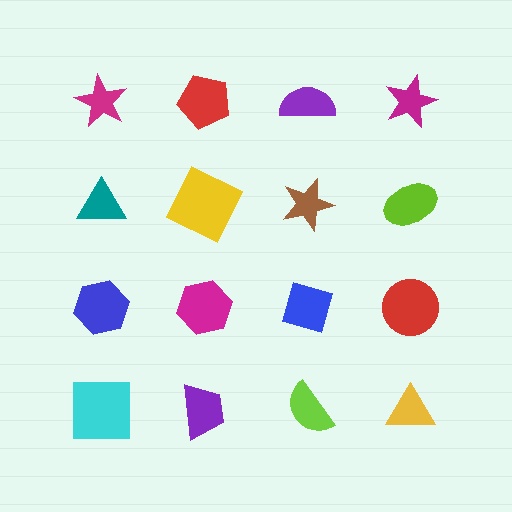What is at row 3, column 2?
A magenta hexagon.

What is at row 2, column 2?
A yellow square.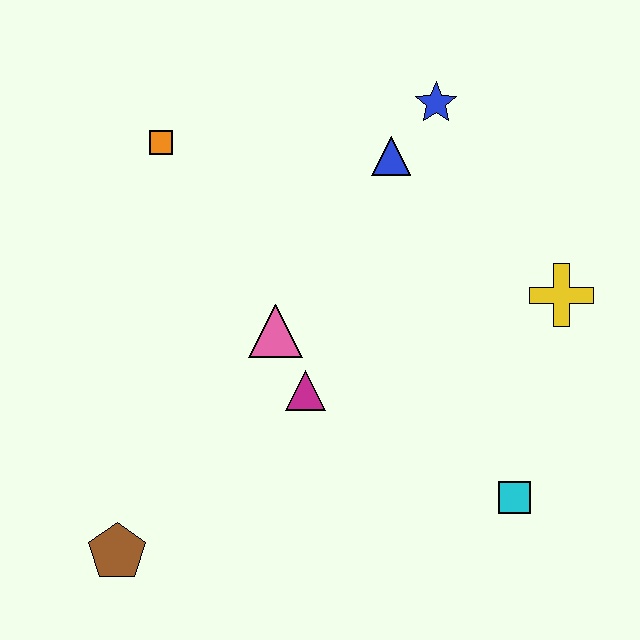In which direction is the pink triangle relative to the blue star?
The pink triangle is below the blue star.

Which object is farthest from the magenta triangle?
The blue star is farthest from the magenta triangle.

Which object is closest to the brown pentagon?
The magenta triangle is closest to the brown pentagon.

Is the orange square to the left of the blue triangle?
Yes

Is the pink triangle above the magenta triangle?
Yes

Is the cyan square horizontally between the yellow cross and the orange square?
Yes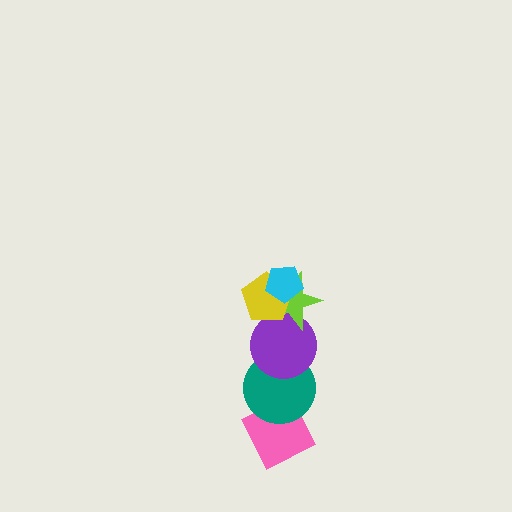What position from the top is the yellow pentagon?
The yellow pentagon is 2nd from the top.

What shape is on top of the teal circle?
The purple circle is on top of the teal circle.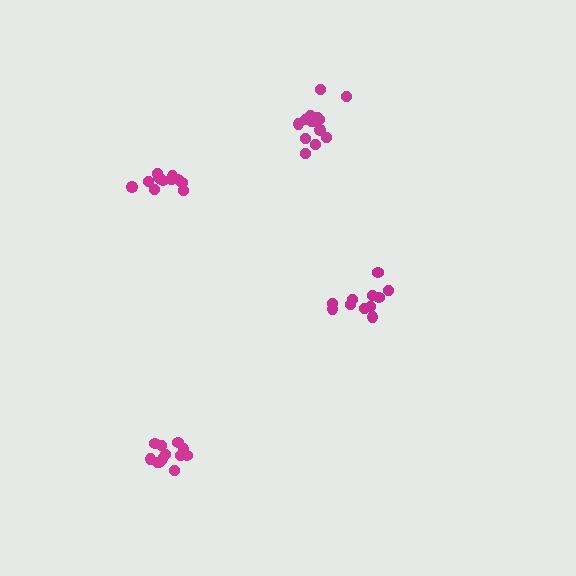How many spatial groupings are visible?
There are 4 spatial groupings.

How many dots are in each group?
Group 1: 11 dots, Group 2: 12 dots, Group 3: 12 dots, Group 4: 14 dots (49 total).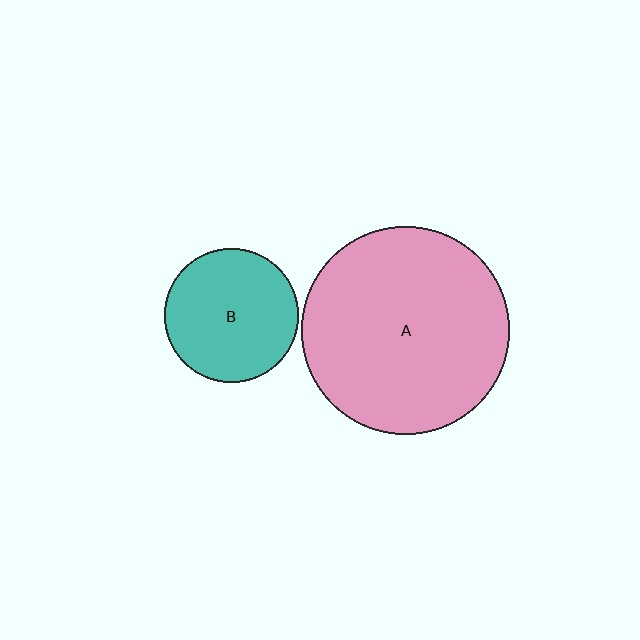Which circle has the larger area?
Circle A (pink).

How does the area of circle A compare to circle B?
Approximately 2.4 times.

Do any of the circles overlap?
No, none of the circles overlap.